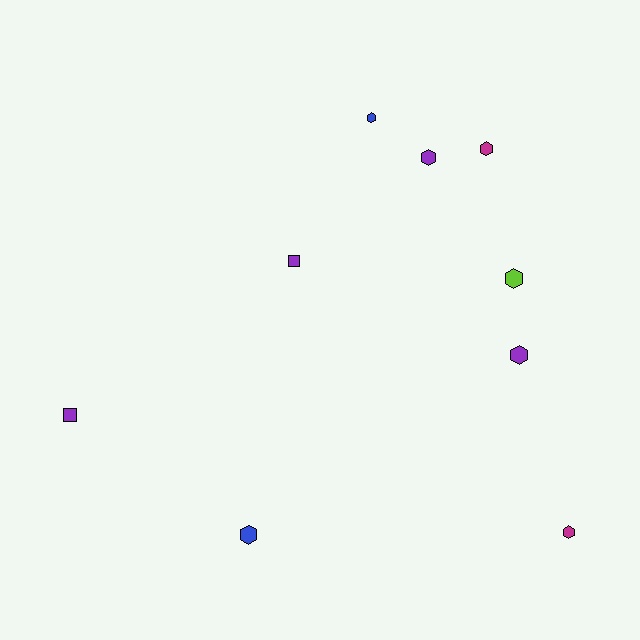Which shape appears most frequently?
Hexagon, with 7 objects.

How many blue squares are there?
There are no blue squares.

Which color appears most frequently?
Purple, with 4 objects.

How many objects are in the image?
There are 9 objects.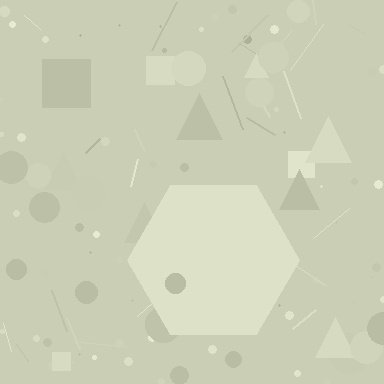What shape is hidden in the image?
A hexagon is hidden in the image.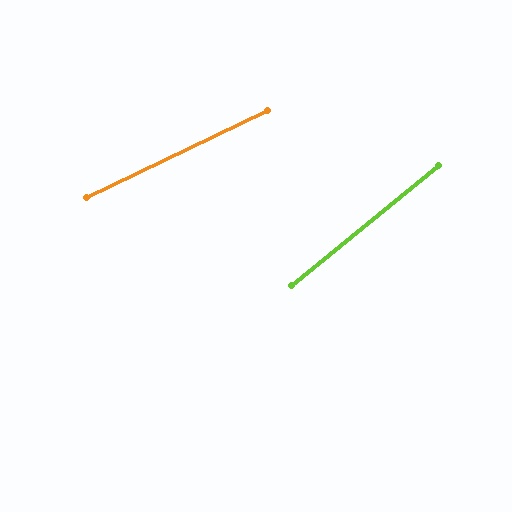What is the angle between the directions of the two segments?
Approximately 14 degrees.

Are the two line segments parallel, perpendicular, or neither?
Neither parallel nor perpendicular — they differ by about 14°.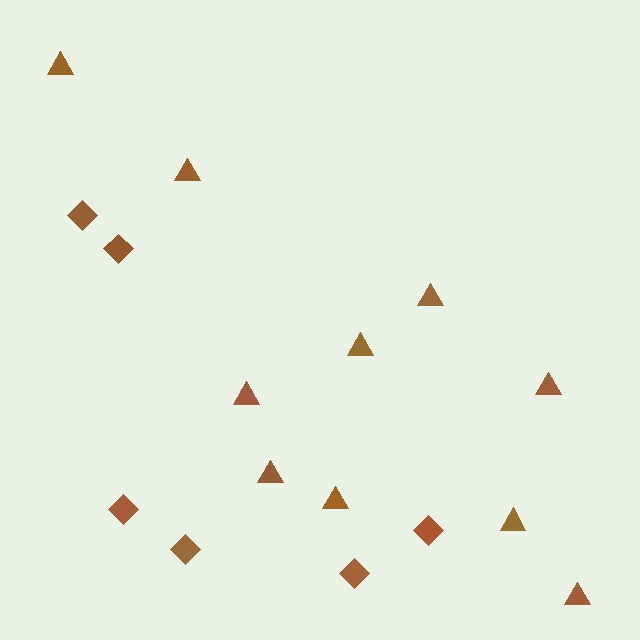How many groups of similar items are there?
There are 2 groups: one group of diamonds (6) and one group of triangles (10).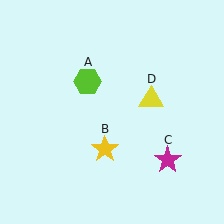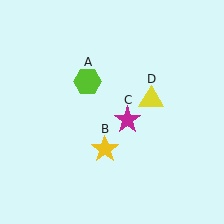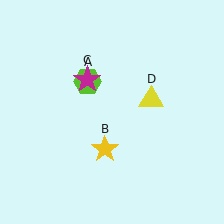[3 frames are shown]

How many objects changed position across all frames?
1 object changed position: magenta star (object C).